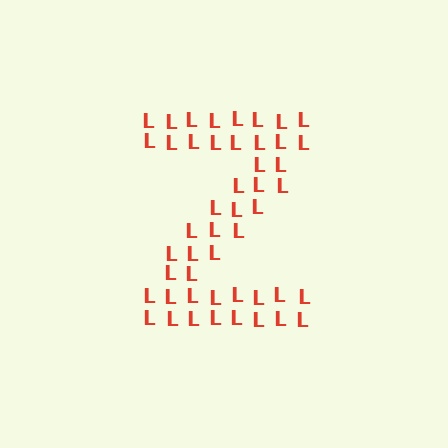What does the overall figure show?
The overall figure shows the letter Z.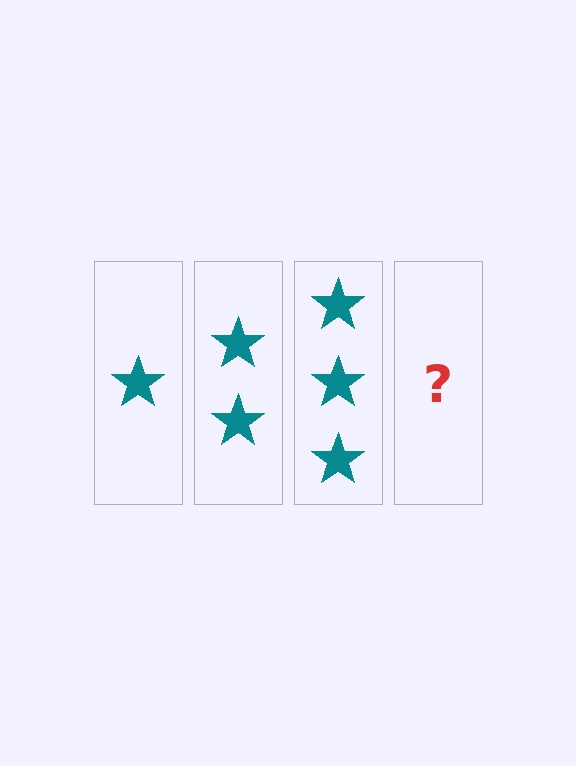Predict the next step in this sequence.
The next step is 4 stars.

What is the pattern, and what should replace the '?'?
The pattern is that each step adds one more star. The '?' should be 4 stars.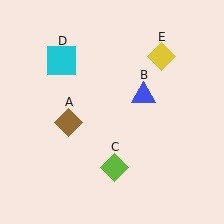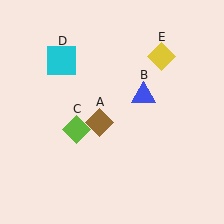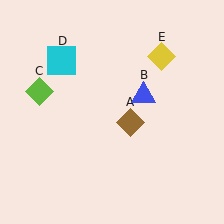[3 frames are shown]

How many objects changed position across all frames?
2 objects changed position: brown diamond (object A), lime diamond (object C).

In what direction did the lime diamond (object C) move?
The lime diamond (object C) moved up and to the left.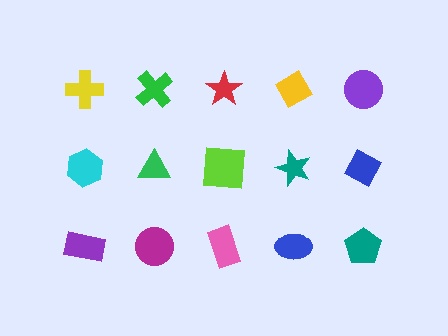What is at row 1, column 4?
A yellow diamond.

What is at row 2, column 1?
A cyan hexagon.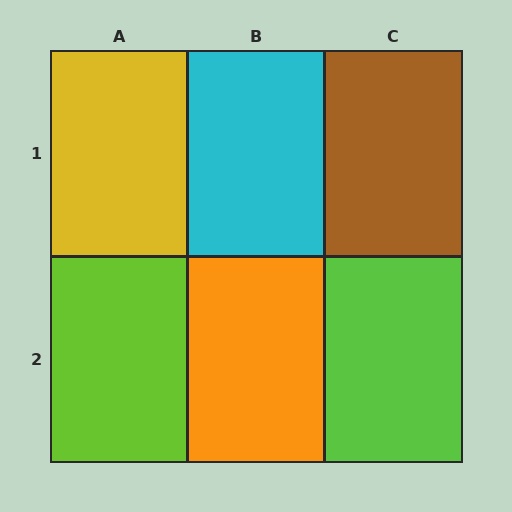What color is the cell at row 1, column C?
Brown.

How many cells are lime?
2 cells are lime.